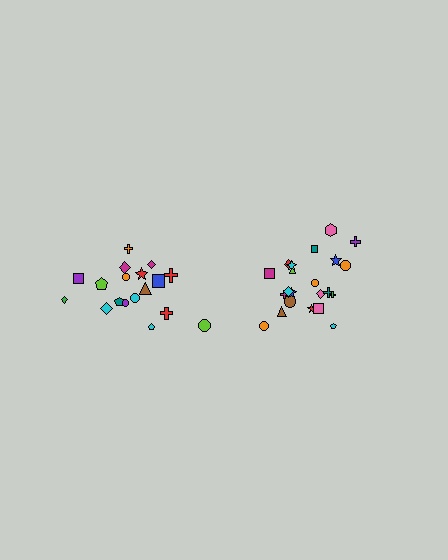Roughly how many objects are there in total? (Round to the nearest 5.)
Roughly 40 objects in total.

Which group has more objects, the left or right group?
The right group.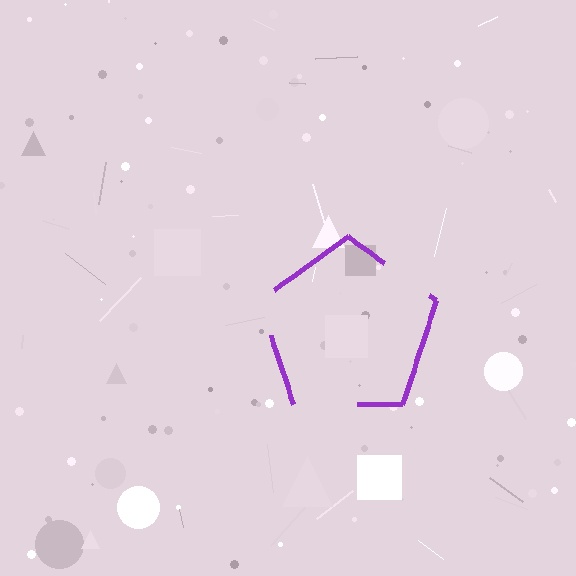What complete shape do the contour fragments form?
The contour fragments form a pentagon.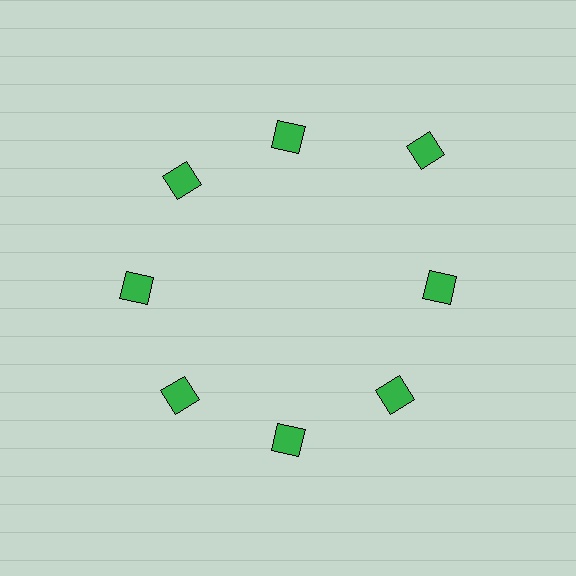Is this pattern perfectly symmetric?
No. The 8 green squares are arranged in a ring, but one element near the 2 o'clock position is pushed outward from the center, breaking the 8-fold rotational symmetry.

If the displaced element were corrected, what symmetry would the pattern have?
It would have 8-fold rotational symmetry — the pattern would map onto itself every 45 degrees.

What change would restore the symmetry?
The symmetry would be restored by moving it inward, back onto the ring so that all 8 squares sit at equal angles and equal distance from the center.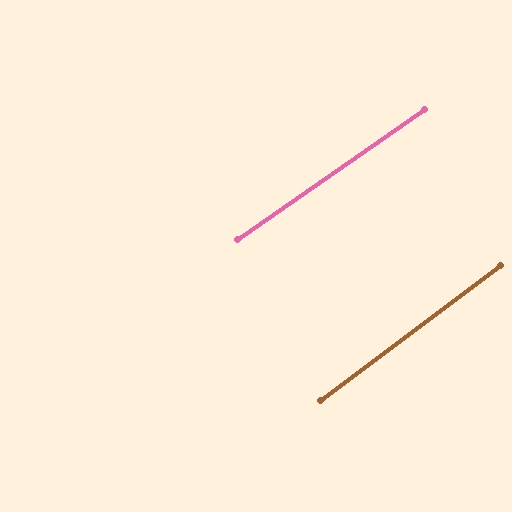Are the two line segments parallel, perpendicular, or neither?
Parallel — their directions differ by only 2.0°.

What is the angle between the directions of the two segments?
Approximately 2 degrees.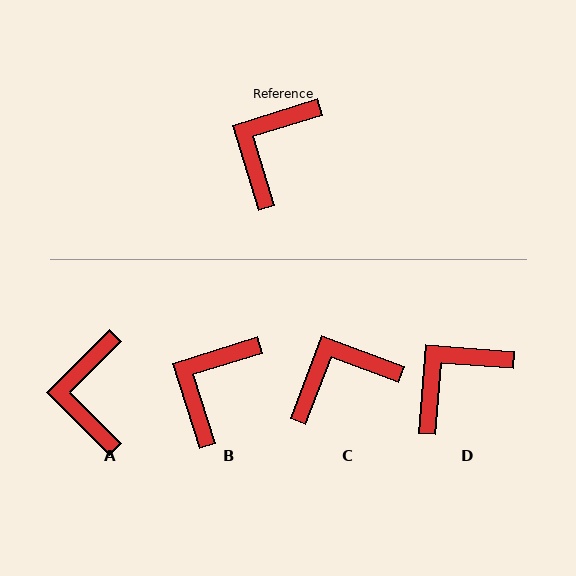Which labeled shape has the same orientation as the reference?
B.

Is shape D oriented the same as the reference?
No, it is off by about 22 degrees.